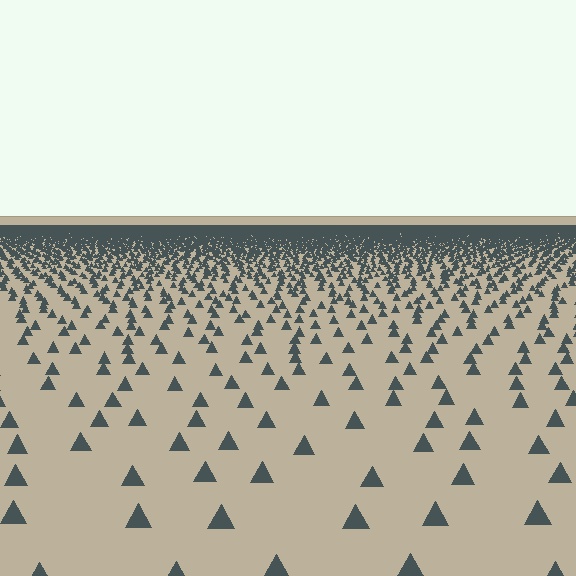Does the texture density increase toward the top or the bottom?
Density increases toward the top.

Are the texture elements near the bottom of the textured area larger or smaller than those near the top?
Larger. Near the bottom, elements are closer to the viewer and appear at a bigger on-screen size.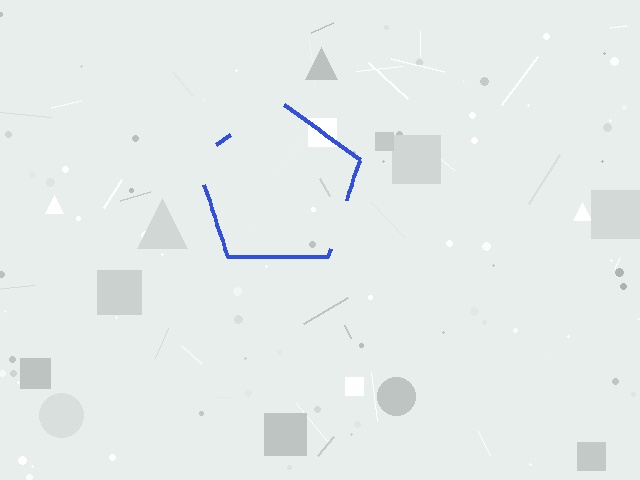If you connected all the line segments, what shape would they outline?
They would outline a pentagon.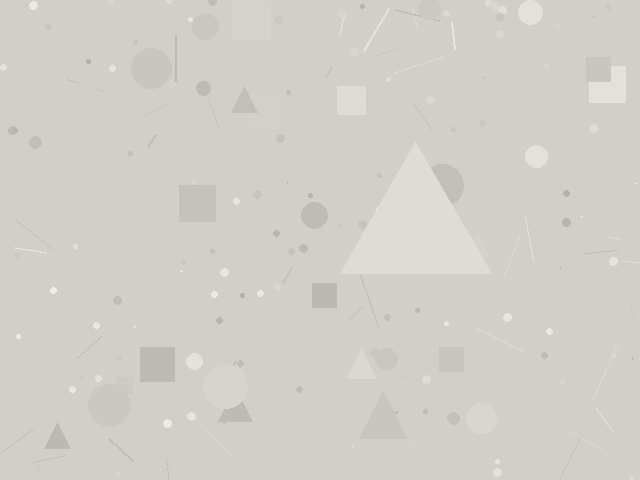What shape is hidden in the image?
A triangle is hidden in the image.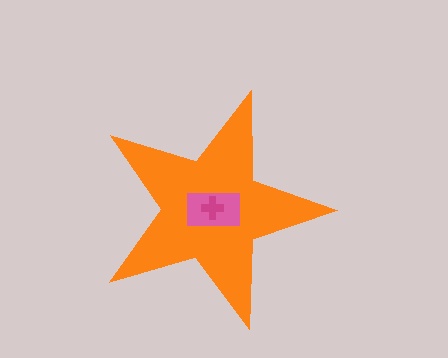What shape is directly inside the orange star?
The pink rectangle.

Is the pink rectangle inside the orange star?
Yes.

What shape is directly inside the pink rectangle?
The magenta cross.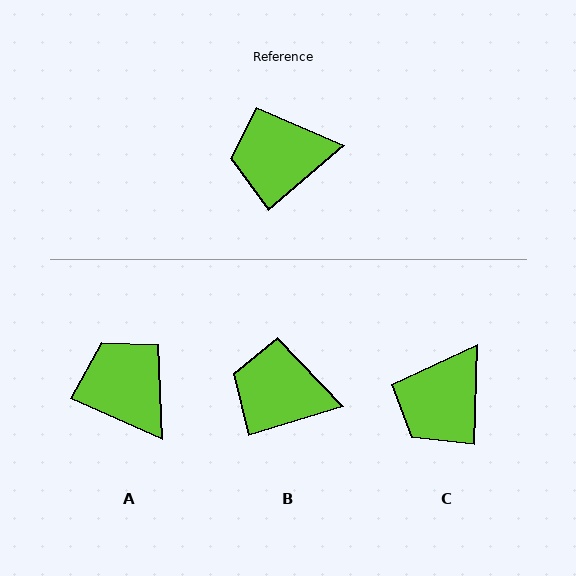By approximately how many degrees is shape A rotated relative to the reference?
Approximately 65 degrees clockwise.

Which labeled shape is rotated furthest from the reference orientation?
A, about 65 degrees away.